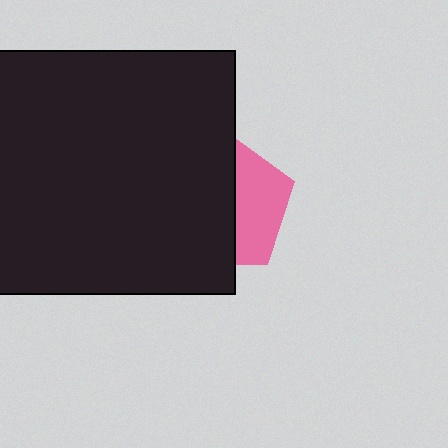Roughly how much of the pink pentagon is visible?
A small part of it is visible (roughly 39%).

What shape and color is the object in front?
The object in front is a black square.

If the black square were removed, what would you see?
You would see the complete pink pentagon.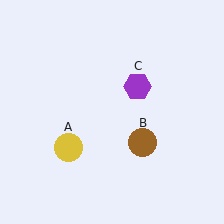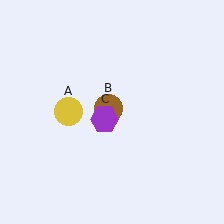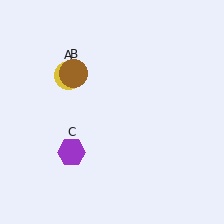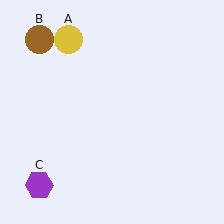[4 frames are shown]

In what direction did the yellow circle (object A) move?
The yellow circle (object A) moved up.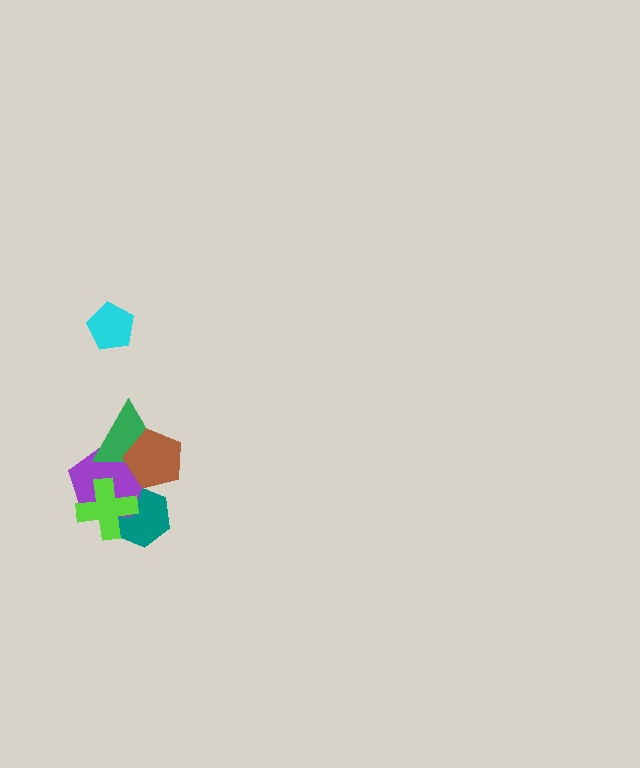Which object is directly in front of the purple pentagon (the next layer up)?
The green triangle is directly in front of the purple pentagon.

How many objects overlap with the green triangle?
2 objects overlap with the green triangle.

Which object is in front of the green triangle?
The brown pentagon is in front of the green triangle.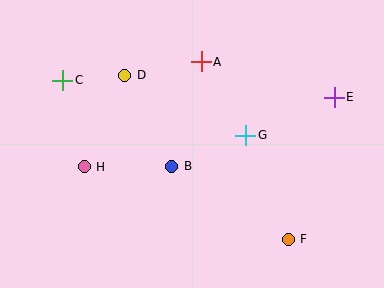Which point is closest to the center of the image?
Point B at (172, 166) is closest to the center.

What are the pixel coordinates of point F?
Point F is at (288, 239).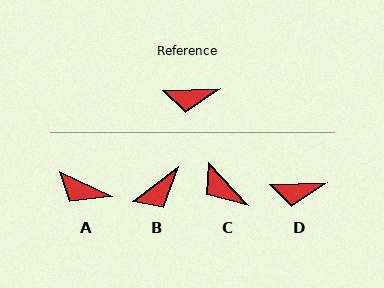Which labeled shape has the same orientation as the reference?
D.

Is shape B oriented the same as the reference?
No, it is off by about 35 degrees.